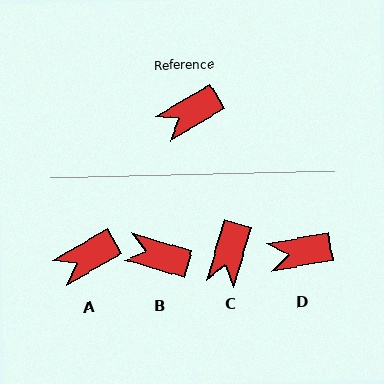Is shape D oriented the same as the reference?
No, it is off by about 21 degrees.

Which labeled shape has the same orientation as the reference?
A.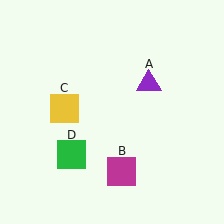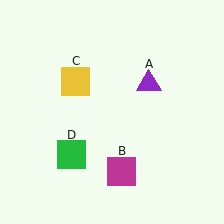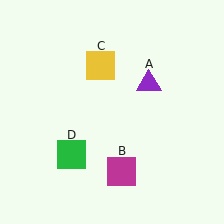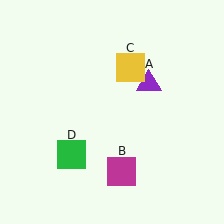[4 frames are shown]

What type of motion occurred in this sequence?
The yellow square (object C) rotated clockwise around the center of the scene.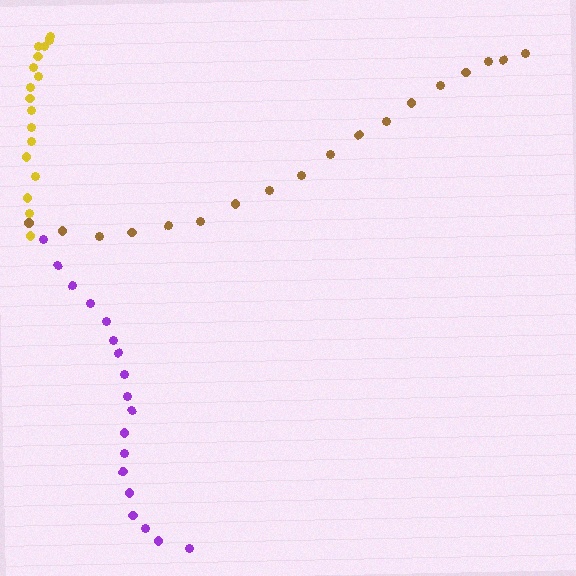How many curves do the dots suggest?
There are 3 distinct paths.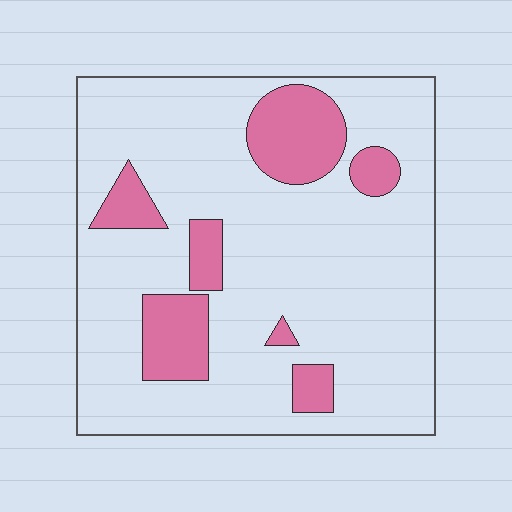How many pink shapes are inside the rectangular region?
7.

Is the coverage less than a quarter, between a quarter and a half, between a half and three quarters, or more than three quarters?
Less than a quarter.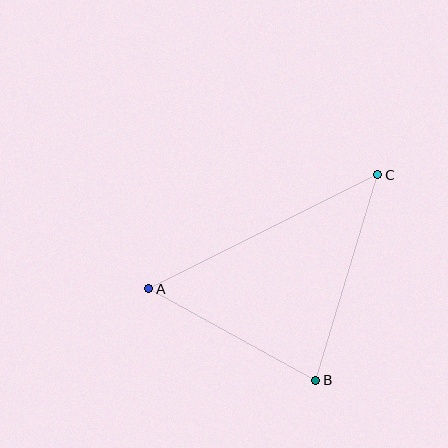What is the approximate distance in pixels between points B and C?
The distance between B and C is approximately 215 pixels.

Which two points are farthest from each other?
Points A and C are farthest from each other.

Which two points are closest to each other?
Points A and B are closest to each other.